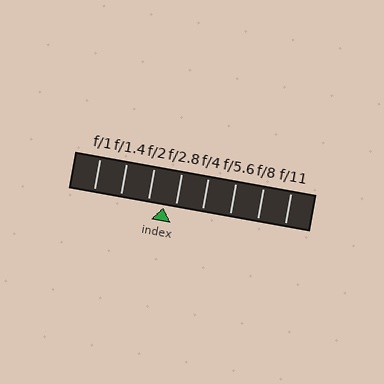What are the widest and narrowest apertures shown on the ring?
The widest aperture shown is f/1 and the narrowest is f/11.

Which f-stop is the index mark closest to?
The index mark is closest to f/2.8.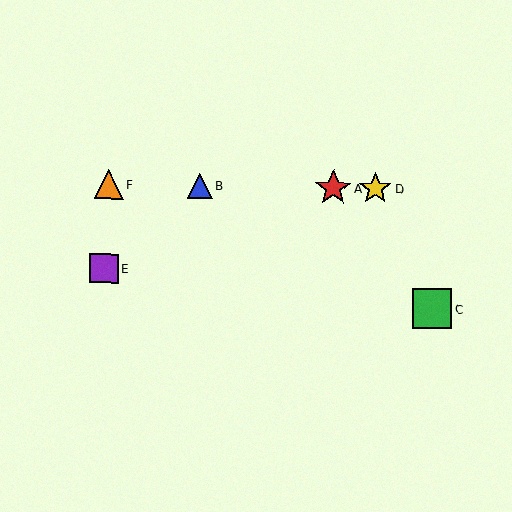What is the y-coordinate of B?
Object B is at y≈186.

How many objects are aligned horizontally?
4 objects (A, B, D, F) are aligned horizontally.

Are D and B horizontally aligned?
Yes, both are at y≈189.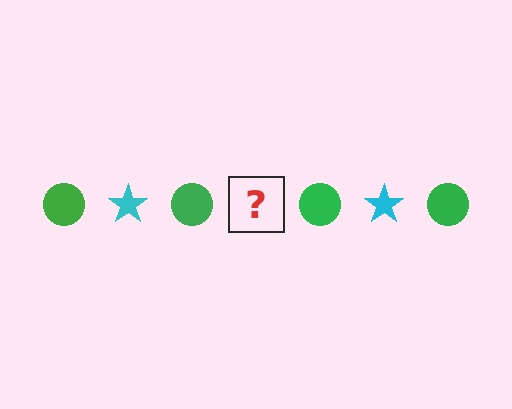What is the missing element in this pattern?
The missing element is a cyan star.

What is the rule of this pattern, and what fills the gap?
The rule is that the pattern alternates between green circle and cyan star. The gap should be filled with a cyan star.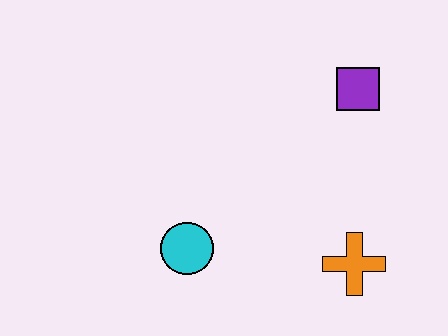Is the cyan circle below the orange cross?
No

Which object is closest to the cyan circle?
The orange cross is closest to the cyan circle.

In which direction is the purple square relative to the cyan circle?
The purple square is to the right of the cyan circle.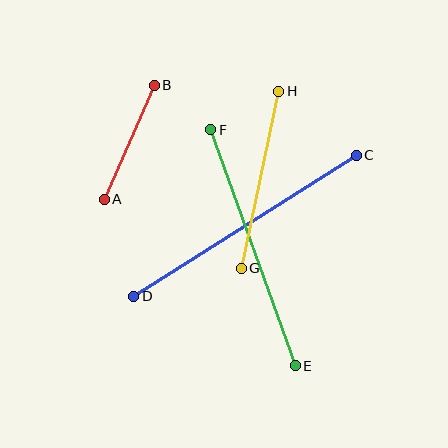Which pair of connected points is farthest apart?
Points C and D are farthest apart.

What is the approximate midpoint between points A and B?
The midpoint is at approximately (129, 142) pixels.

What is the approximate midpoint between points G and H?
The midpoint is at approximately (260, 180) pixels.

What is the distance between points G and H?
The distance is approximately 181 pixels.